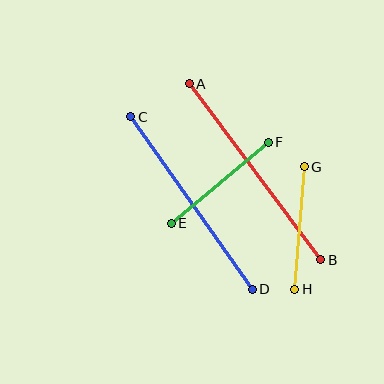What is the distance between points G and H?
The distance is approximately 123 pixels.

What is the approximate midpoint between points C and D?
The midpoint is at approximately (191, 203) pixels.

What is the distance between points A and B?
The distance is approximately 220 pixels.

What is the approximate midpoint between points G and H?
The midpoint is at approximately (299, 228) pixels.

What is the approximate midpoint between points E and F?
The midpoint is at approximately (220, 183) pixels.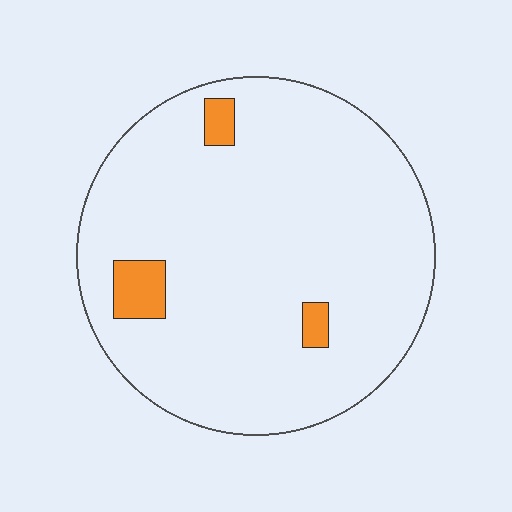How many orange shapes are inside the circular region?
3.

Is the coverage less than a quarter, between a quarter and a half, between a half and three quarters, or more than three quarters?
Less than a quarter.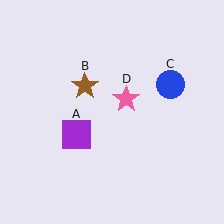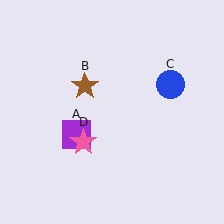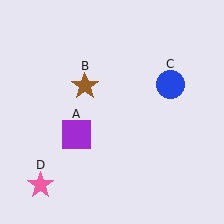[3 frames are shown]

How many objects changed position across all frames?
1 object changed position: pink star (object D).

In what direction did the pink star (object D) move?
The pink star (object D) moved down and to the left.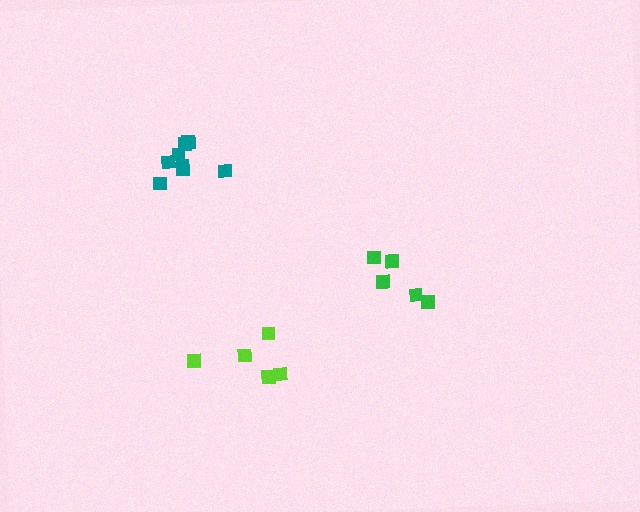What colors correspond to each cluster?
The clusters are colored: teal, green, lime.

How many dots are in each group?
Group 1: 8 dots, Group 2: 5 dots, Group 3: 5 dots (18 total).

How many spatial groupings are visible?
There are 3 spatial groupings.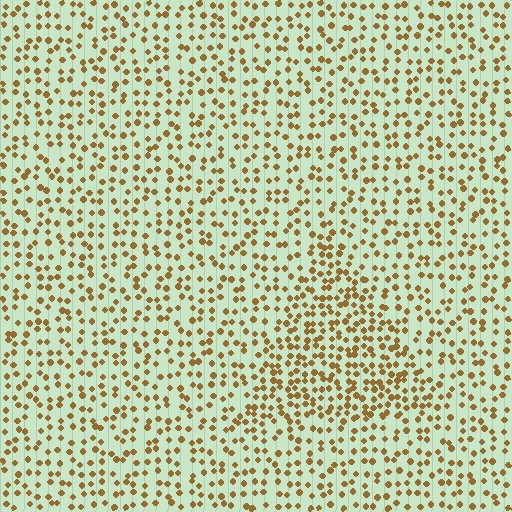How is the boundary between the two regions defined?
The boundary is defined by a change in element density (approximately 1.7x ratio). All elements are the same color, size, and shape.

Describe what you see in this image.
The image contains small brown elements arranged at two different densities. A triangle-shaped region is visible where the elements are more densely packed than the surrounding area.